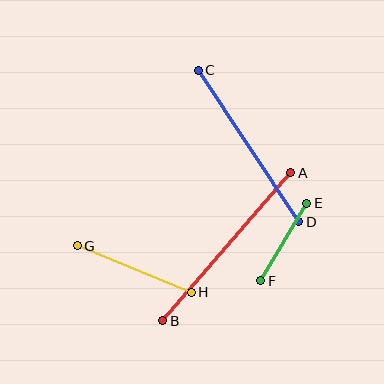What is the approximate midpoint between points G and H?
The midpoint is at approximately (134, 269) pixels.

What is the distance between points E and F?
The distance is approximately 90 pixels.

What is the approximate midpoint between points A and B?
The midpoint is at approximately (227, 247) pixels.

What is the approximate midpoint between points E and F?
The midpoint is at approximately (284, 242) pixels.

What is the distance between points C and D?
The distance is approximately 182 pixels.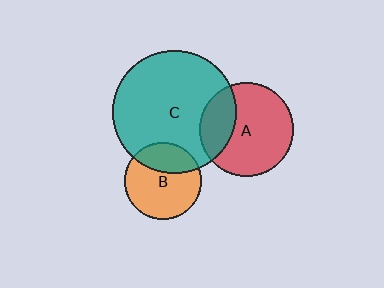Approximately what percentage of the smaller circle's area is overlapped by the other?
Approximately 30%.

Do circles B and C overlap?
Yes.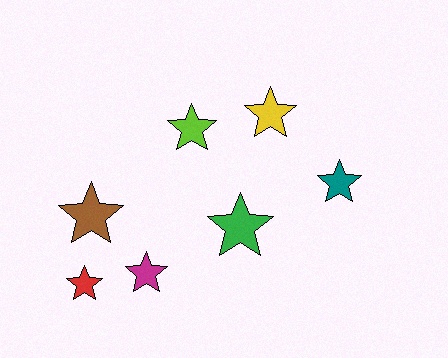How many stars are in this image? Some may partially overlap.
There are 7 stars.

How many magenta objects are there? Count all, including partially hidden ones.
There is 1 magenta object.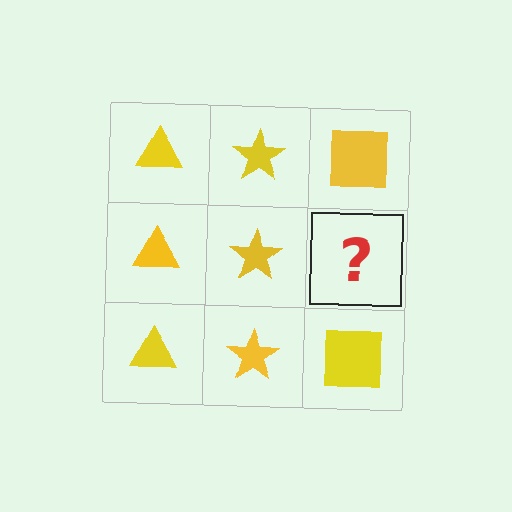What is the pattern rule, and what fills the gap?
The rule is that each column has a consistent shape. The gap should be filled with a yellow square.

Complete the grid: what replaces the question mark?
The question mark should be replaced with a yellow square.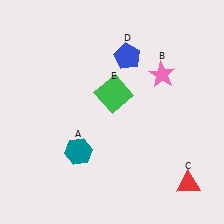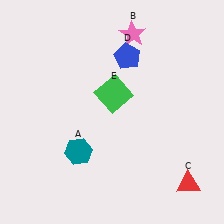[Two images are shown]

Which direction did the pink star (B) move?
The pink star (B) moved up.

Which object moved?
The pink star (B) moved up.